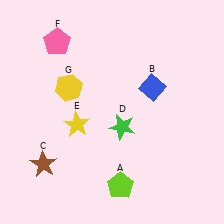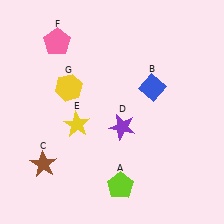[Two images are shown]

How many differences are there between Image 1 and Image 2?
There is 1 difference between the two images.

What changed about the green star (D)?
In Image 1, D is green. In Image 2, it changed to purple.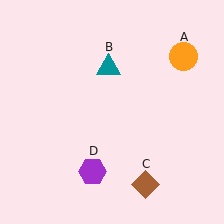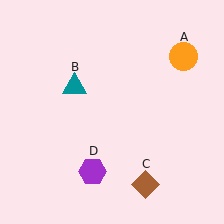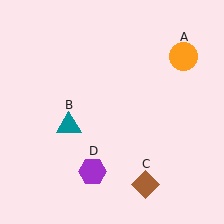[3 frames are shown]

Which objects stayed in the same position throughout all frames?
Orange circle (object A) and brown diamond (object C) and purple hexagon (object D) remained stationary.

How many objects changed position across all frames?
1 object changed position: teal triangle (object B).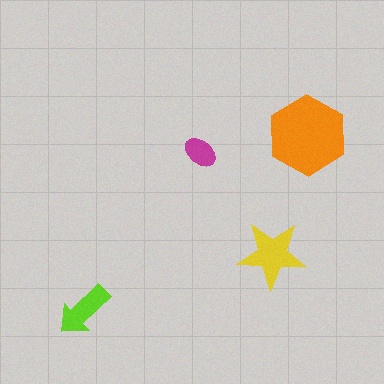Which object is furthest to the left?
The lime arrow is leftmost.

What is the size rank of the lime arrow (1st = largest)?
3rd.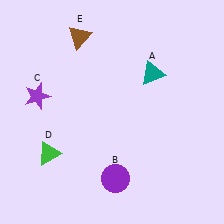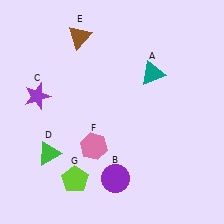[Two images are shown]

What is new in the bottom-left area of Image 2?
A pink hexagon (F) was added in the bottom-left area of Image 2.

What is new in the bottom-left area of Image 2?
A lime pentagon (G) was added in the bottom-left area of Image 2.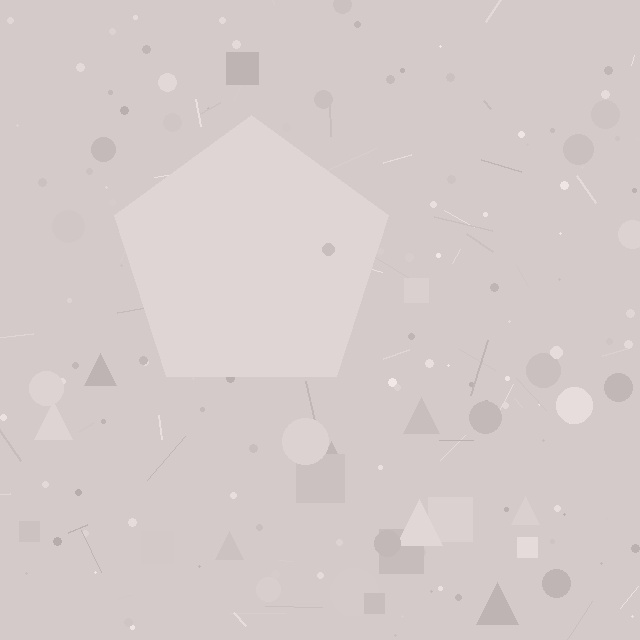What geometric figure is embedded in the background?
A pentagon is embedded in the background.